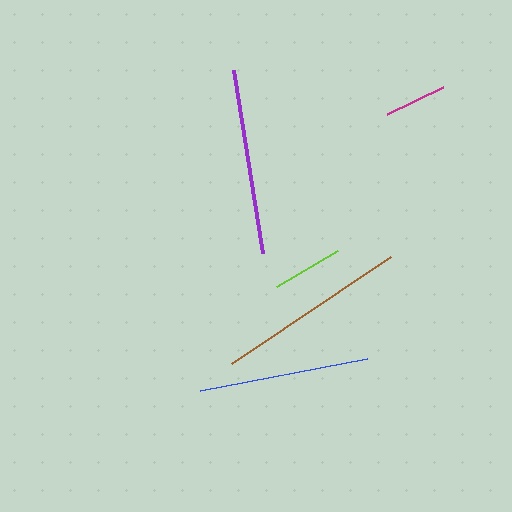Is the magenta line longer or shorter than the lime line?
The lime line is longer than the magenta line.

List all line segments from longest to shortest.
From longest to shortest: brown, purple, blue, lime, magenta.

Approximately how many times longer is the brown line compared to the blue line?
The brown line is approximately 1.1 times the length of the blue line.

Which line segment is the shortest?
The magenta line is the shortest at approximately 62 pixels.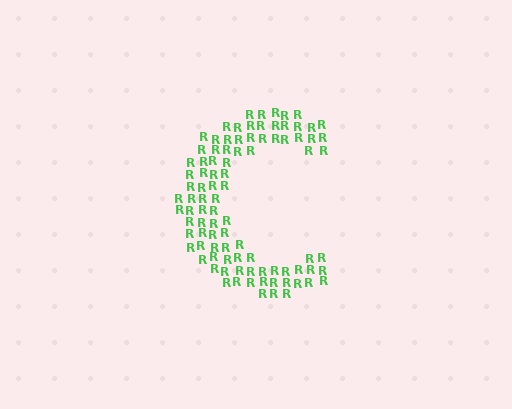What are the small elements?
The small elements are letter R's.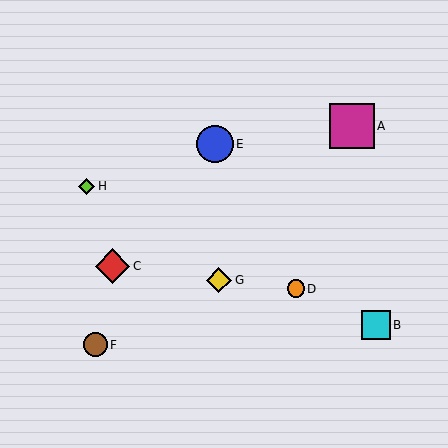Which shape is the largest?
The magenta square (labeled A) is the largest.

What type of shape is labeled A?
Shape A is a magenta square.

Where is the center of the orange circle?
The center of the orange circle is at (296, 289).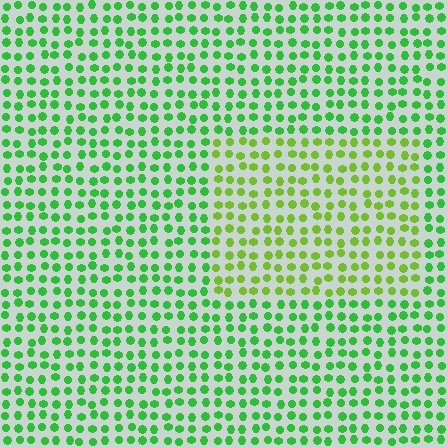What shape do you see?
I see a rectangle.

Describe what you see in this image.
The image is filled with small green elements in a uniform arrangement. A rectangle-shaped region is visible where the elements are tinted to a slightly different hue, forming a subtle color boundary.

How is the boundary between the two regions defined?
The boundary is defined purely by a slight shift in hue (about 33 degrees). Spacing, size, and orientation are identical on both sides.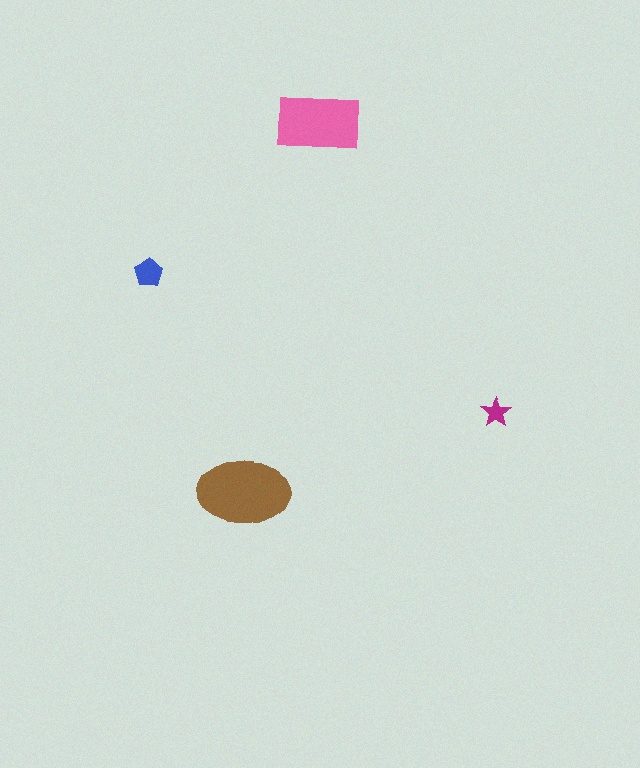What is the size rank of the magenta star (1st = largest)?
4th.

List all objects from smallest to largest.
The magenta star, the blue pentagon, the pink rectangle, the brown ellipse.